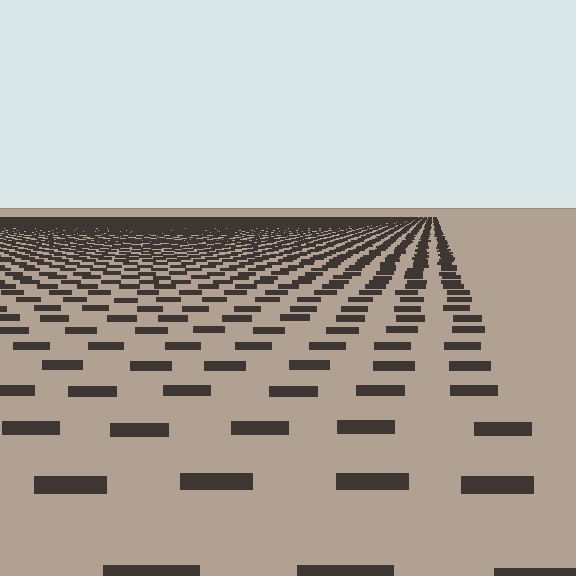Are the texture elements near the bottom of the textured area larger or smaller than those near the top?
Larger. Near the bottom, elements are closer to the viewer and appear at a bigger on-screen size.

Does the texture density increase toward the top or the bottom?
Density increases toward the top.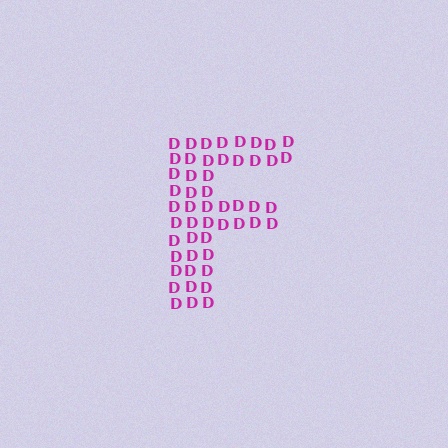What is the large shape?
The large shape is the letter F.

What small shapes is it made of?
It is made of small letter D's.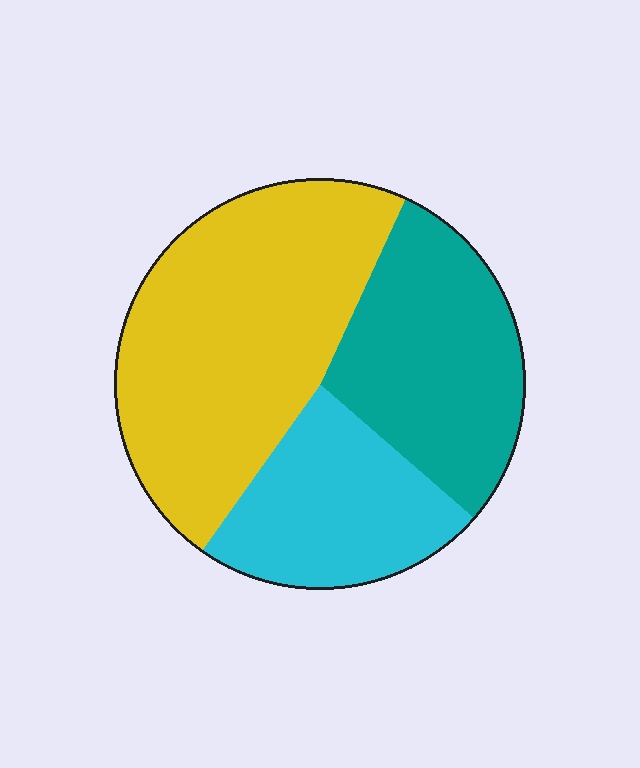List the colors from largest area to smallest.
From largest to smallest: yellow, teal, cyan.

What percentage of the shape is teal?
Teal takes up between a quarter and a half of the shape.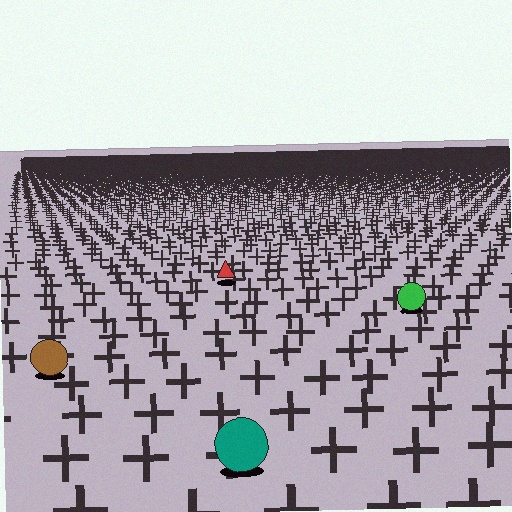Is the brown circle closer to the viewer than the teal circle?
No. The teal circle is closer — you can tell from the texture gradient: the ground texture is coarser near it.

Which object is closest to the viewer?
The teal circle is closest. The texture marks near it are larger and more spread out.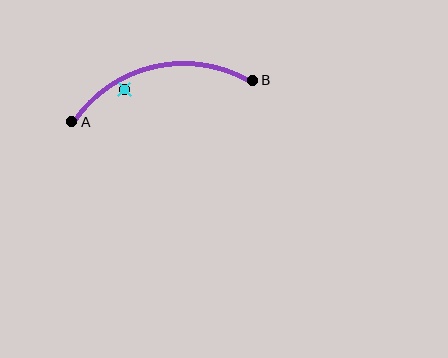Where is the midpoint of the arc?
The arc midpoint is the point on the curve farthest from the straight line joining A and B. It sits above that line.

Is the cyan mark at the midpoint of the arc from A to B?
No — the cyan mark does not lie on the arc at all. It sits slightly inside the curve.